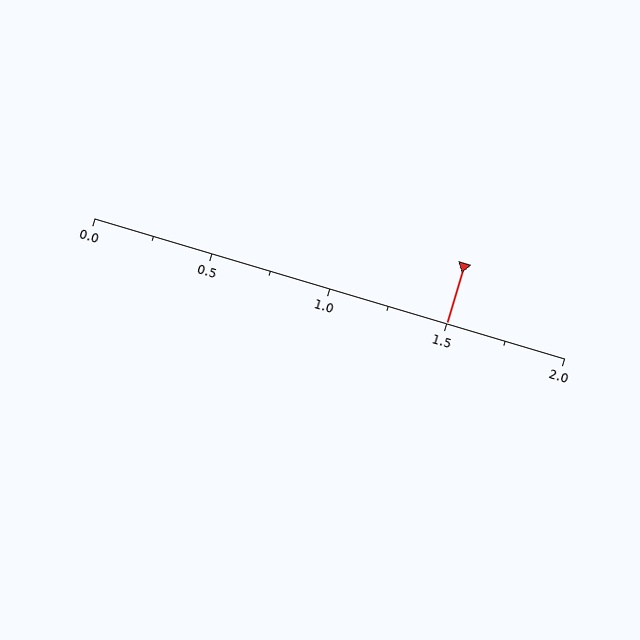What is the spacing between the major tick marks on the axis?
The major ticks are spaced 0.5 apart.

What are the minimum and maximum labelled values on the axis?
The axis runs from 0.0 to 2.0.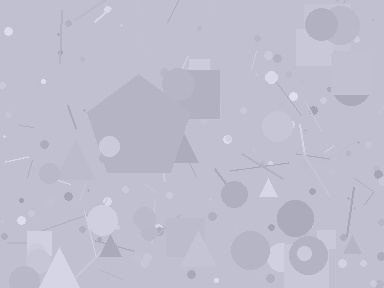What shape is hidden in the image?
A pentagon is hidden in the image.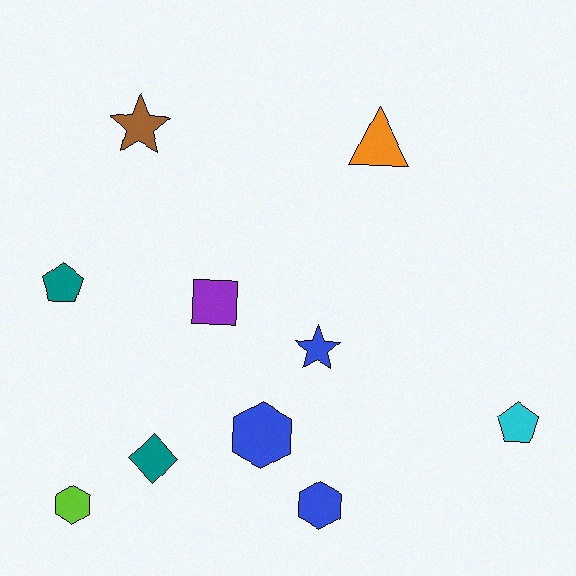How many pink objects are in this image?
There are no pink objects.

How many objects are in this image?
There are 10 objects.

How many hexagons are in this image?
There are 3 hexagons.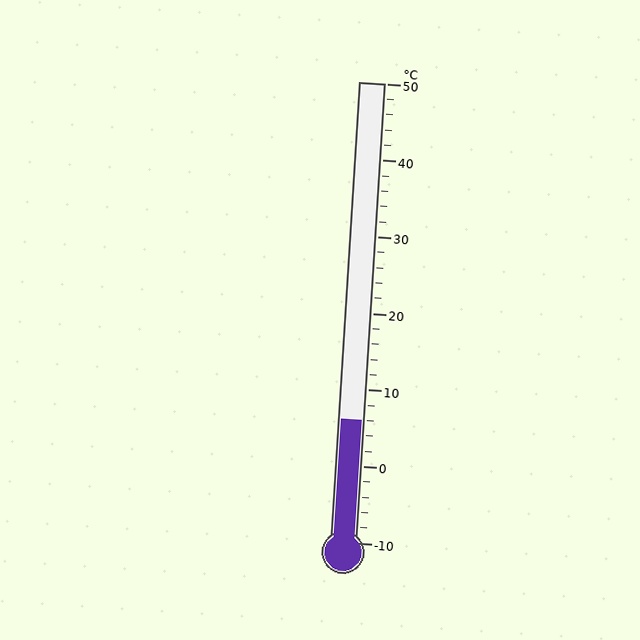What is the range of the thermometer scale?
The thermometer scale ranges from -10°C to 50°C.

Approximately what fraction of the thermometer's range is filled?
The thermometer is filled to approximately 25% of its range.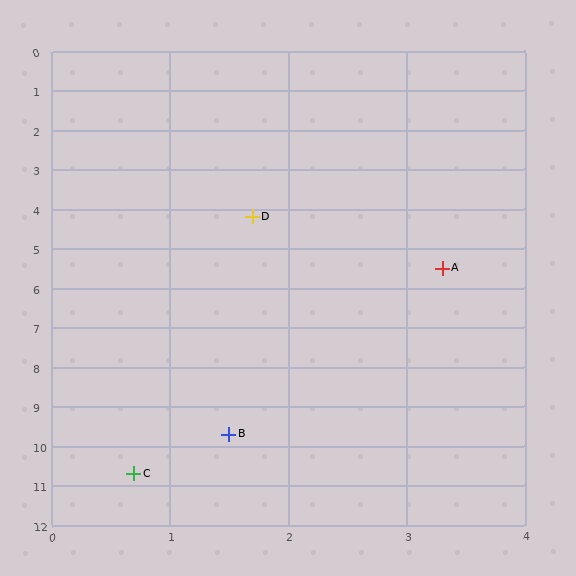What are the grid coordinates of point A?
Point A is at approximately (3.3, 5.5).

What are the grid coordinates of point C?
Point C is at approximately (0.7, 10.7).